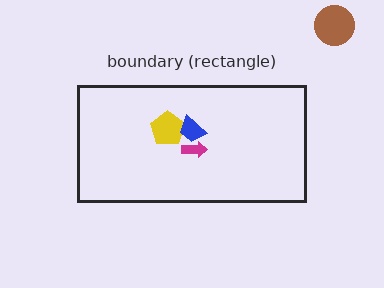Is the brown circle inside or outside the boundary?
Outside.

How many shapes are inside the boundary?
3 inside, 1 outside.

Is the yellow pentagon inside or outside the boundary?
Inside.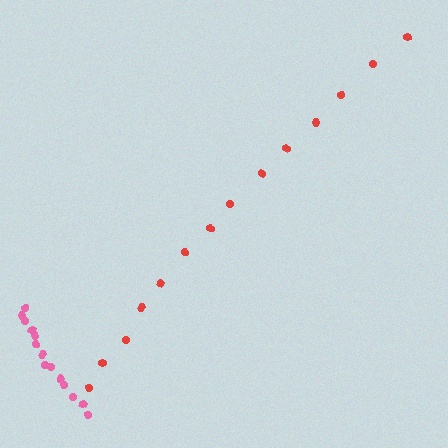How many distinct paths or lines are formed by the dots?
There are 2 distinct paths.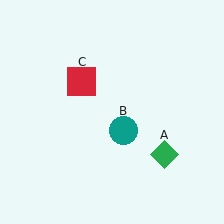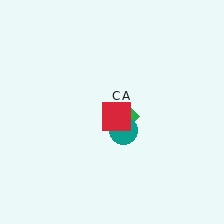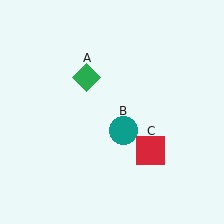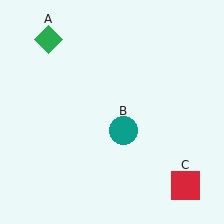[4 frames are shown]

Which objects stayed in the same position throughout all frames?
Teal circle (object B) remained stationary.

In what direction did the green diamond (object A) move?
The green diamond (object A) moved up and to the left.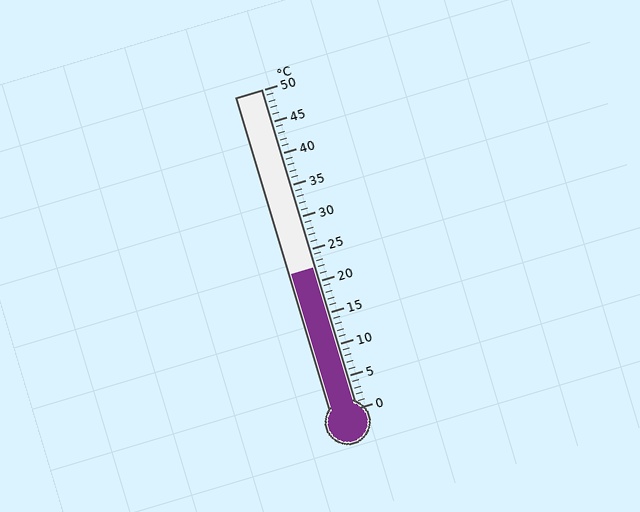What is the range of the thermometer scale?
The thermometer scale ranges from 0°C to 50°C.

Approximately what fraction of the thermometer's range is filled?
The thermometer is filled to approximately 45% of its range.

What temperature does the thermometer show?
The thermometer shows approximately 22°C.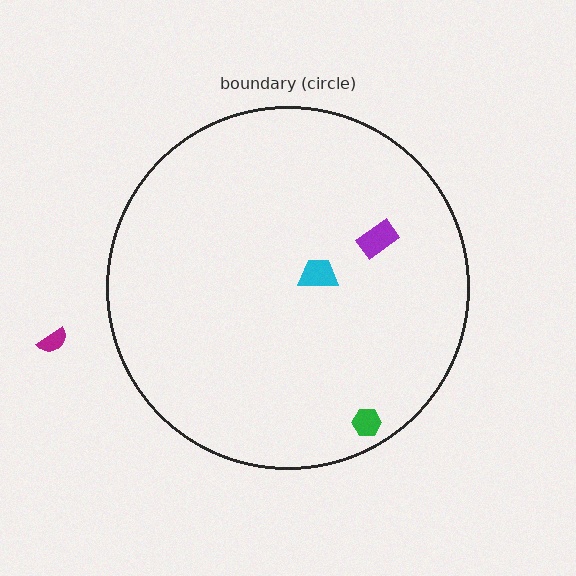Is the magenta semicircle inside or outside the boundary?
Outside.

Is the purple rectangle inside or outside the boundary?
Inside.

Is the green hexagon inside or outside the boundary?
Inside.